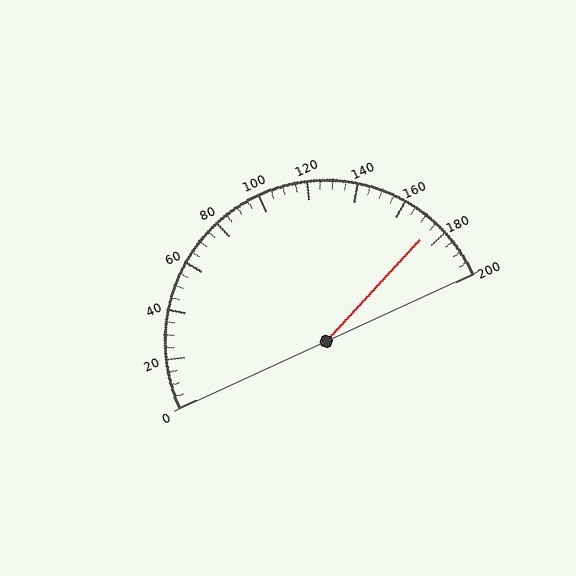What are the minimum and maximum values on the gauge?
The gauge ranges from 0 to 200.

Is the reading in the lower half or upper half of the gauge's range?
The reading is in the upper half of the range (0 to 200).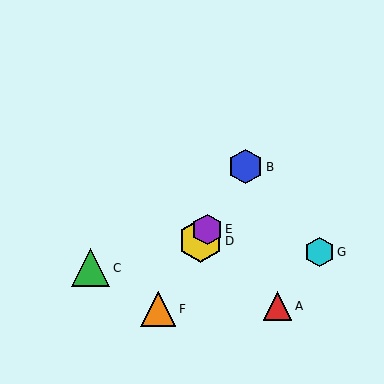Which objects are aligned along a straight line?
Objects B, D, E, F are aligned along a straight line.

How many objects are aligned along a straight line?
4 objects (B, D, E, F) are aligned along a straight line.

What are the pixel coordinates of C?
Object C is at (90, 268).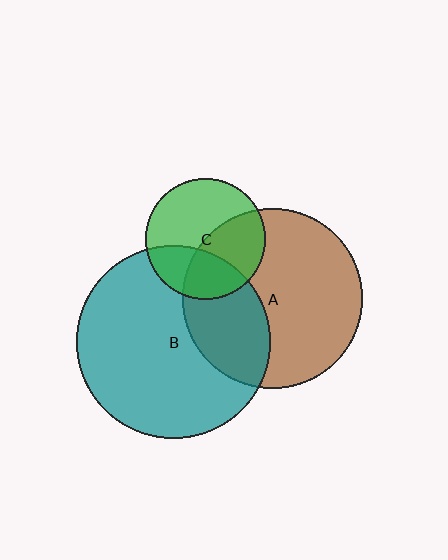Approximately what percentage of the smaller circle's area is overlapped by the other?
Approximately 35%.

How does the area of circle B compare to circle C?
Approximately 2.6 times.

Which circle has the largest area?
Circle B (teal).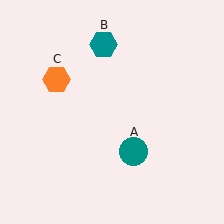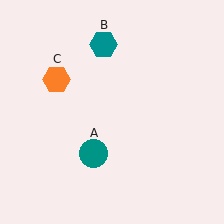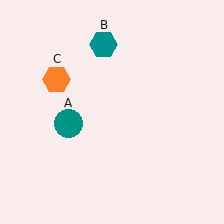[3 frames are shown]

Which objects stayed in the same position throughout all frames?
Teal hexagon (object B) and orange hexagon (object C) remained stationary.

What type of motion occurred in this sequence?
The teal circle (object A) rotated clockwise around the center of the scene.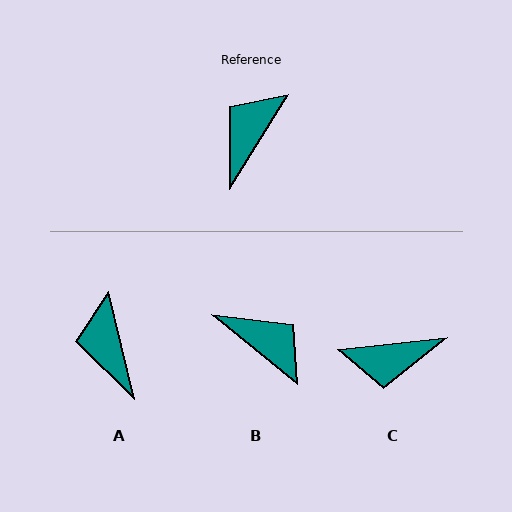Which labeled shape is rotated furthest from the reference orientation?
C, about 128 degrees away.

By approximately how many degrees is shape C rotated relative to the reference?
Approximately 128 degrees counter-clockwise.